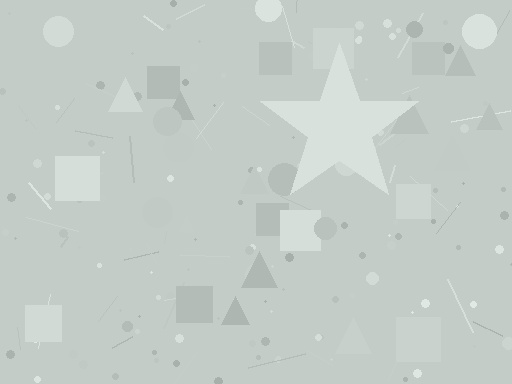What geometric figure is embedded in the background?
A star is embedded in the background.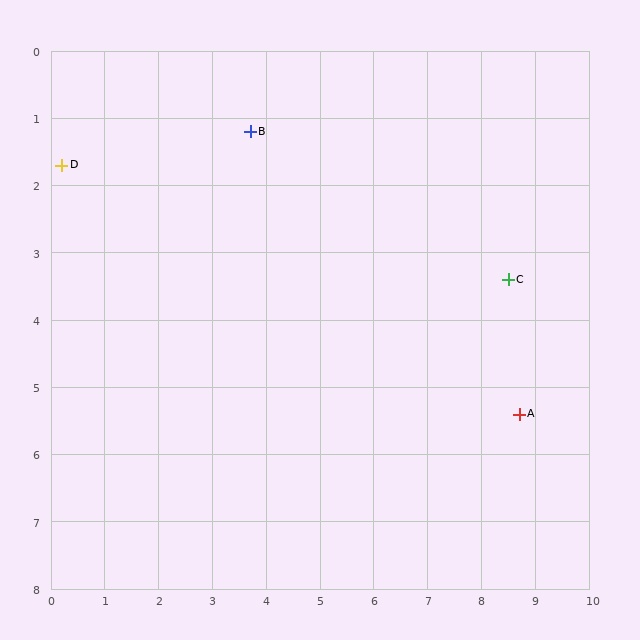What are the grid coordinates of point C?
Point C is at approximately (8.5, 3.4).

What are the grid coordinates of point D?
Point D is at approximately (0.2, 1.7).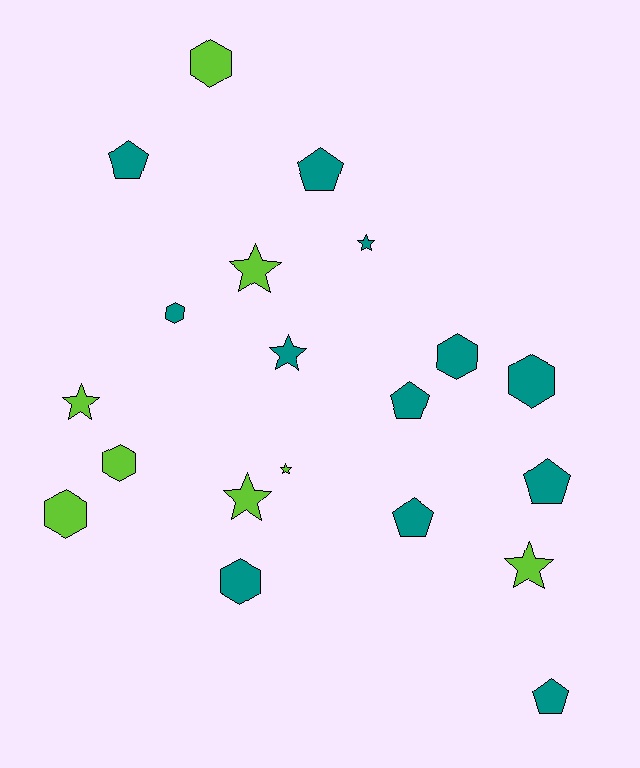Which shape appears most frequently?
Hexagon, with 7 objects.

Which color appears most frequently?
Teal, with 12 objects.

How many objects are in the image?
There are 20 objects.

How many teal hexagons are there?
There are 4 teal hexagons.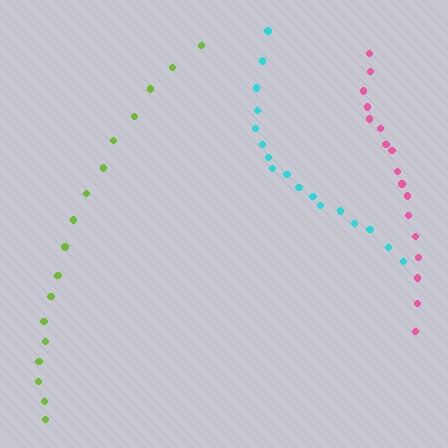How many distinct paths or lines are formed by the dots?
There are 3 distinct paths.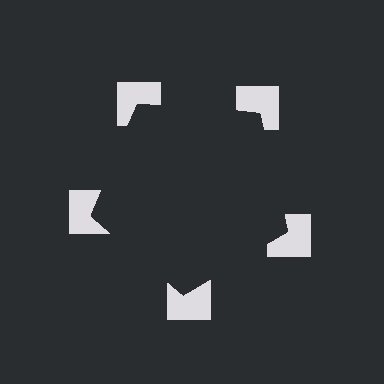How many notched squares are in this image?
There are 5 — one at each vertex of the illusory pentagon.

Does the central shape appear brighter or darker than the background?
It typically appears slightly darker than the background, even though no actual brightness change is drawn.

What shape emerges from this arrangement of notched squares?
An illusory pentagon — its edges are inferred from the aligned wedge cuts in the notched squares, not physically drawn.